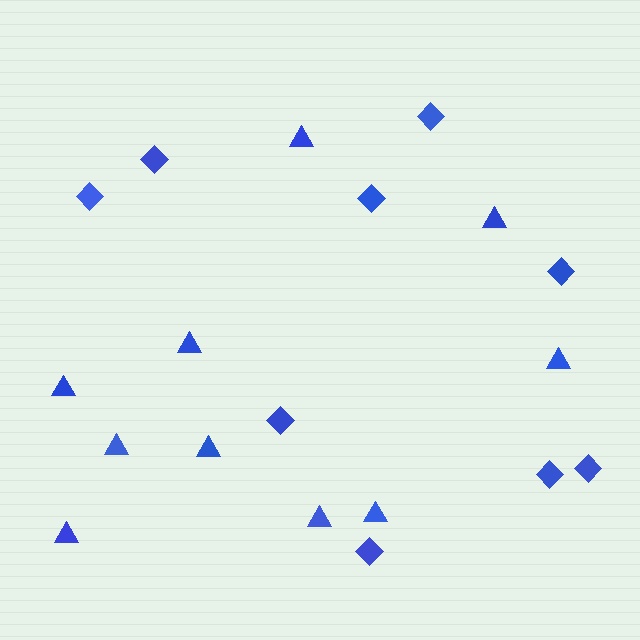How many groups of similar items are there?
There are 2 groups: one group of triangles (10) and one group of diamonds (9).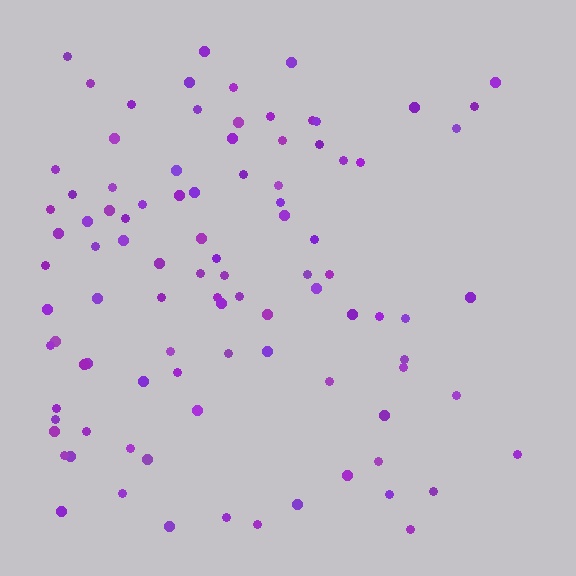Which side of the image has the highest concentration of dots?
The left.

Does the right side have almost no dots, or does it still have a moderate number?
Still a moderate number, just noticeably fewer than the left.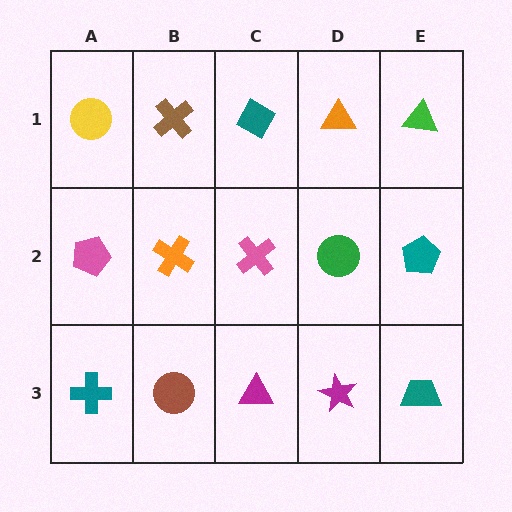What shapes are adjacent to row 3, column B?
An orange cross (row 2, column B), a teal cross (row 3, column A), a magenta triangle (row 3, column C).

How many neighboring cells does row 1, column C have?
3.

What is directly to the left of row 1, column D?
A teal diamond.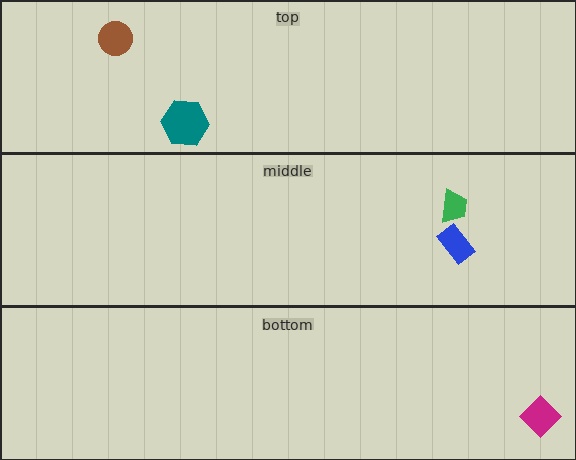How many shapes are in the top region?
2.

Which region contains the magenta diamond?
The bottom region.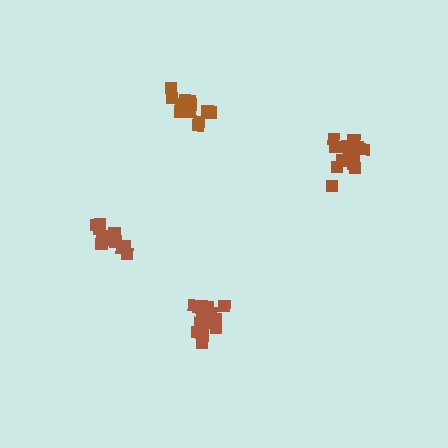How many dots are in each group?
Group 1: 20 dots, Group 2: 20 dots, Group 3: 14 dots, Group 4: 15 dots (69 total).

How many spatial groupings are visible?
There are 4 spatial groupings.